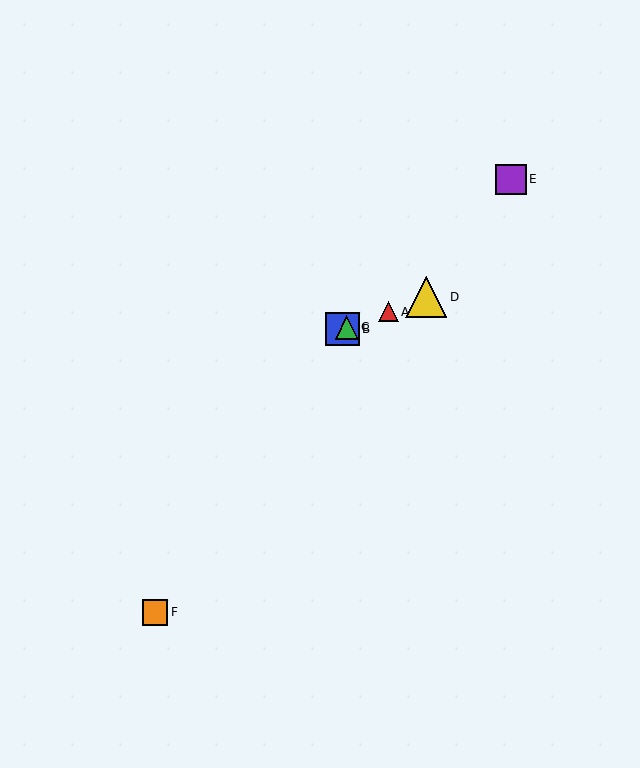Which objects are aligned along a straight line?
Objects A, B, C, D are aligned along a straight line.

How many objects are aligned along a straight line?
4 objects (A, B, C, D) are aligned along a straight line.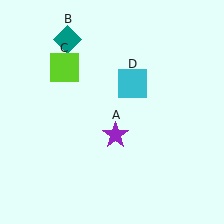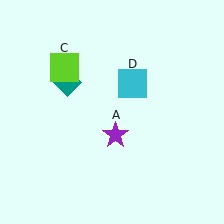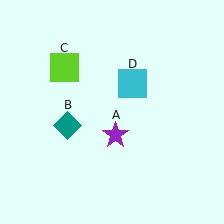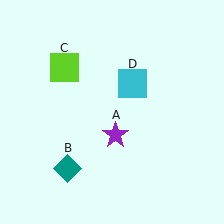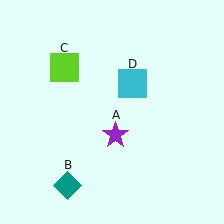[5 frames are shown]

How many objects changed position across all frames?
1 object changed position: teal diamond (object B).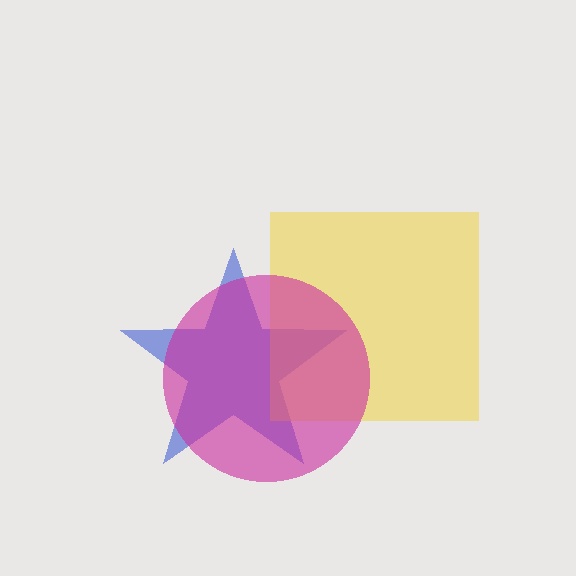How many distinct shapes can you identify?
There are 3 distinct shapes: a blue star, a yellow square, a magenta circle.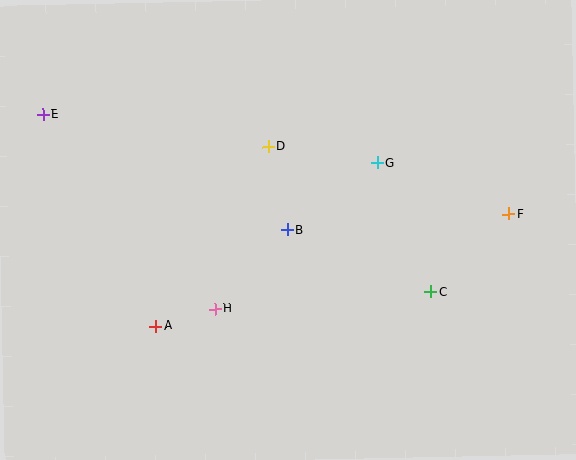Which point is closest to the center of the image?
Point B at (287, 230) is closest to the center.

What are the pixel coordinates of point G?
Point G is at (377, 163).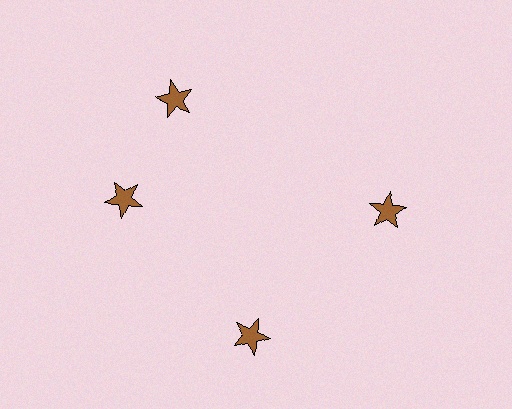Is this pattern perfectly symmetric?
No. The 4 brown stars are arranged in a ring, but one element near the 12 o'clock position is rotated out of alignment along the ring, breaking the 4-fold rotational symmetry.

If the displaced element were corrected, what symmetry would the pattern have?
It would have 4-fold rotational symmetry — the pattern would map onto itself every 90 degrees.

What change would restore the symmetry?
The symmetry would be restored by rotating it back into even spacing with its neighbors so that all 4 stars sit at equal angles and equal distance from the center.